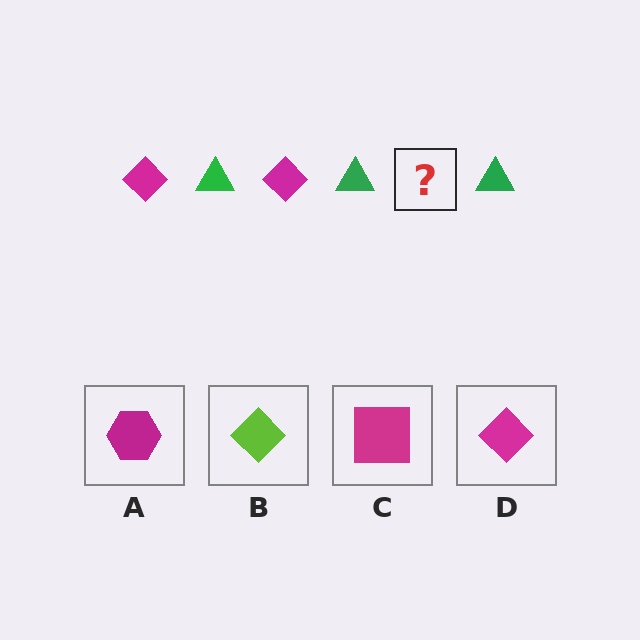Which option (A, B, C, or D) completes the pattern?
D.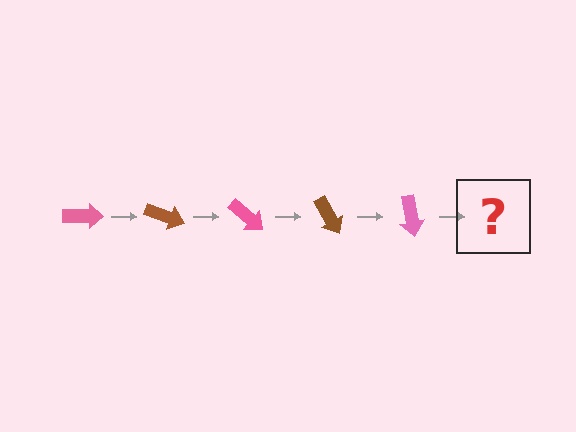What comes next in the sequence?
The next element should be a brown arrow, rotated 100 degrees from the start.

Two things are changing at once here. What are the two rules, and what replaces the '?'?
The two rules are that it rotates 20 degrees each step and the color cycles through pink and brown. The '?' should be a brown arrow, rotated 100 degrees from the start.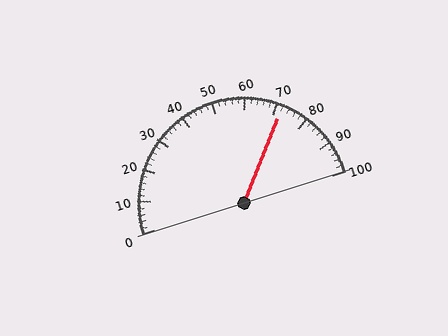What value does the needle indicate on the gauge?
The needle indicates approximately 72.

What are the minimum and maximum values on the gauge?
The gauge ranges from 0 to 100.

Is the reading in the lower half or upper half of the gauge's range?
The reading is in the upper half of the range (0 to 100).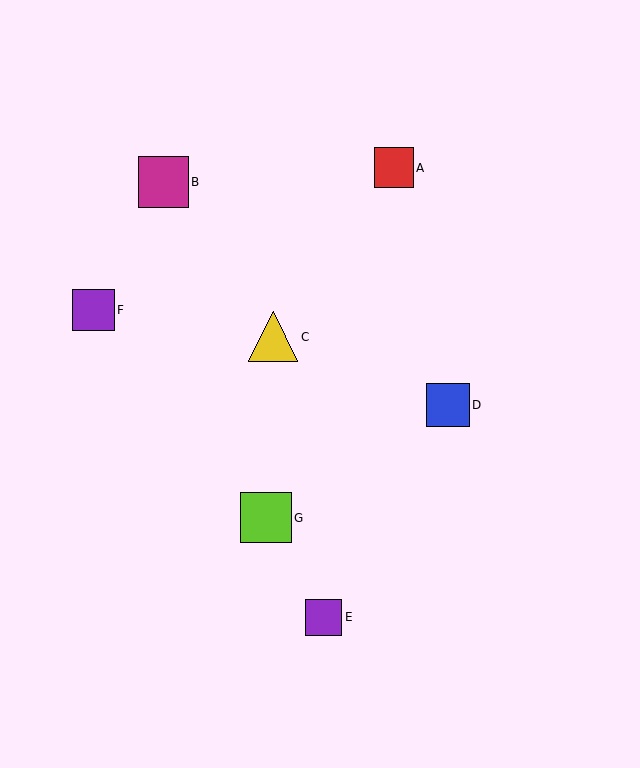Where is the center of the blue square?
The center of the blue square is at (448, 405).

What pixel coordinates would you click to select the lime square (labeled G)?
Click at (266, 518) to select the lime square G.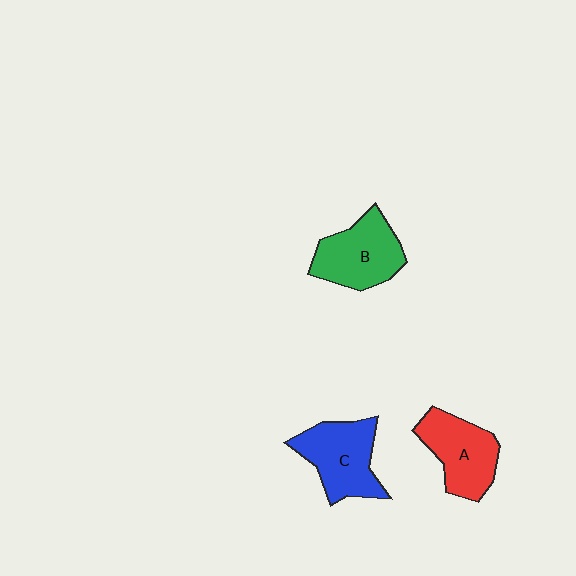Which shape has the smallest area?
Shape A (red).